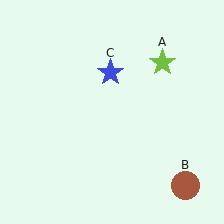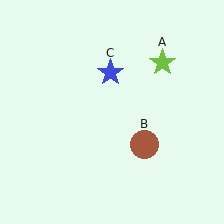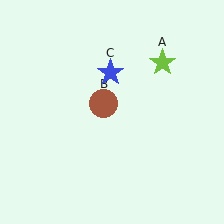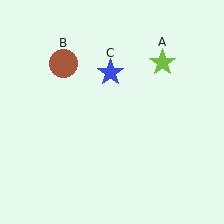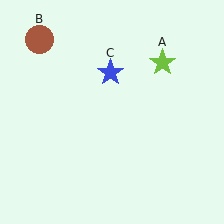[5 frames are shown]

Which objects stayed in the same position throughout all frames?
Lime star (object A) and blue star (object C) remained stationary.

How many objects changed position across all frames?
1 object changed position: brown circle (object B).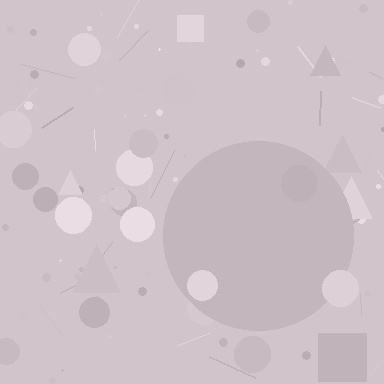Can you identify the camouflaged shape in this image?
The camouflaged shape is a circle.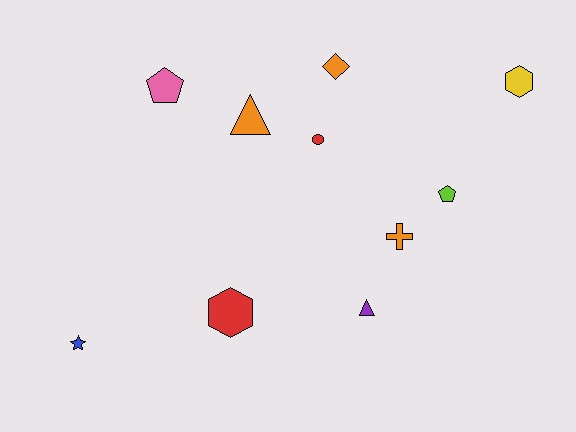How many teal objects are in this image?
There are no teal objects.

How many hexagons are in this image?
There are 2 hexagons.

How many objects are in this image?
There are 10 objects.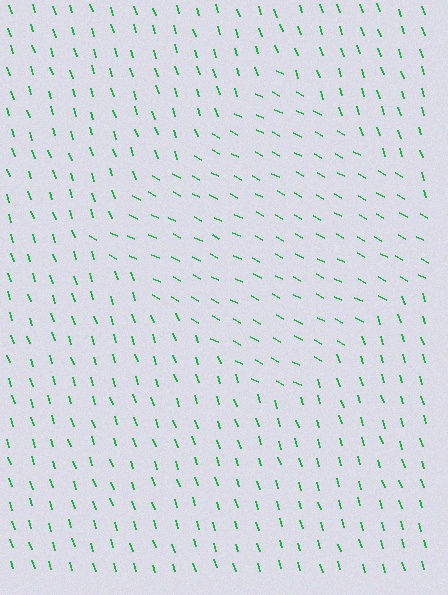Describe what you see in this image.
The image is filled with small green line segments. A diamond region in the image has lines oriented differently from the surrounding lines, creating a visible texture boundary.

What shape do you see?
I see a diamond.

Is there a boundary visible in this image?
Yes, there is a texture boundary formed by a change in line orientation.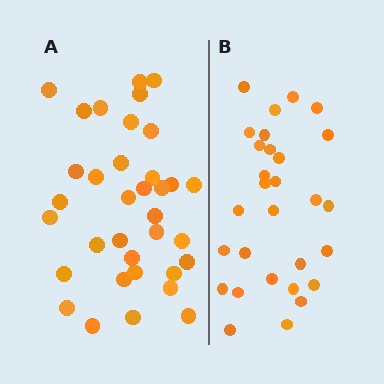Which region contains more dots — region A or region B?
Region A (the left region) has more dots.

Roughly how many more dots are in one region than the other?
Region A has about 6 more dots than region B.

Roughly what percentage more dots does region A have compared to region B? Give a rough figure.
About 20% more.